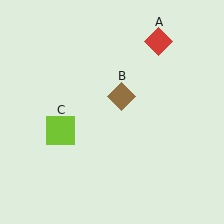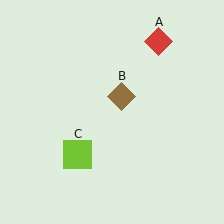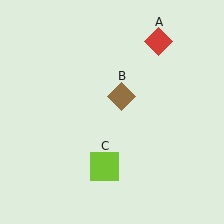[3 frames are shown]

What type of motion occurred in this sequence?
The lime square (object C) rotated counterclockwise around the center of the scene.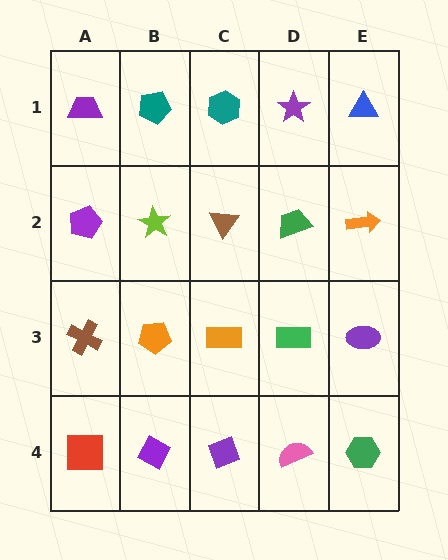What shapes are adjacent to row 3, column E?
An orange arrow (row 2, column E), a green hexagon (row 4, column E), a green rectangle (row 3, column D).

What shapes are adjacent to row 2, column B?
A teal pentagon (row 1, column B), an orange pentagon (row 3, column B), a purple pentagon (row 2, column A), a brown triangle (row 2, column C).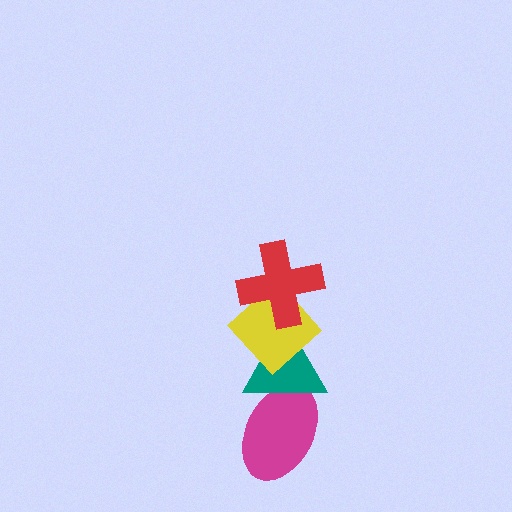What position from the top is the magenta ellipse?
The magenta ellipse is 4th from the top.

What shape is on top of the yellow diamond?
The red cross is on top of the yellow diamond.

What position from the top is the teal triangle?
The teal triangle is 3rd from the top.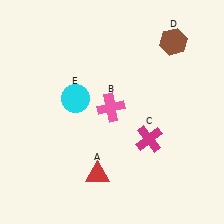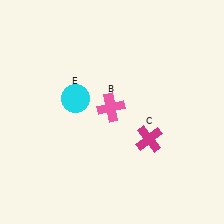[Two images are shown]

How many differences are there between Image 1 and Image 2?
There are 2 differences between the two images.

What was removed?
The brown hexagon (D), the red triangle (A) were removed in Image 2.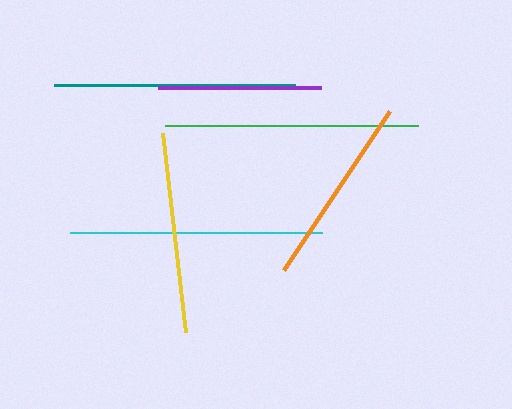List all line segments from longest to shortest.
From longest to shortest: green, cyan, teal, yellow, orange, purple.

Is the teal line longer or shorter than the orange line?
The teal line is longer than the orange line.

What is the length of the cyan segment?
The cyan segment is approximately 252 pixels long.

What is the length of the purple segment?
The purple segment is approximately 164 pixels long.